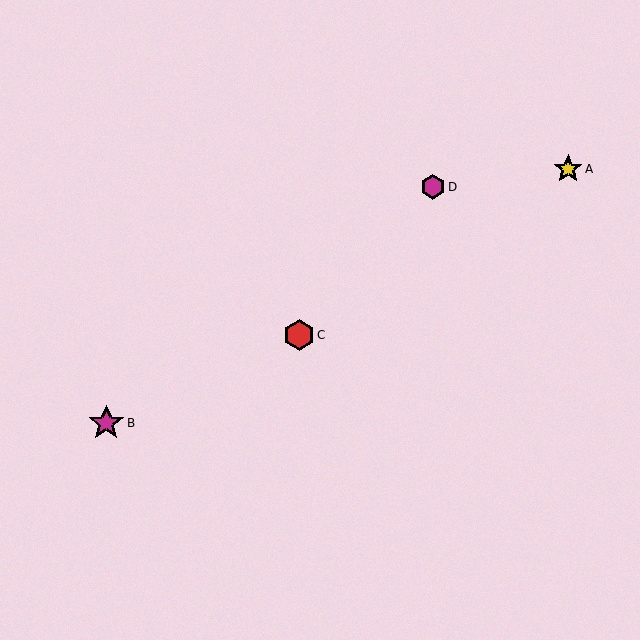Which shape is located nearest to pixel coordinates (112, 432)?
The magenta star (labeled B) at (106, 423) is nearest to that location.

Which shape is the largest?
The magenta star (labeled B) is the largest.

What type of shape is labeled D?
Shape D is a magenta hexagon.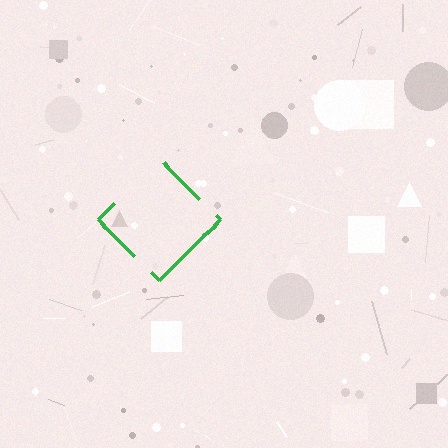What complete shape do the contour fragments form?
The contour fragments form a diamond.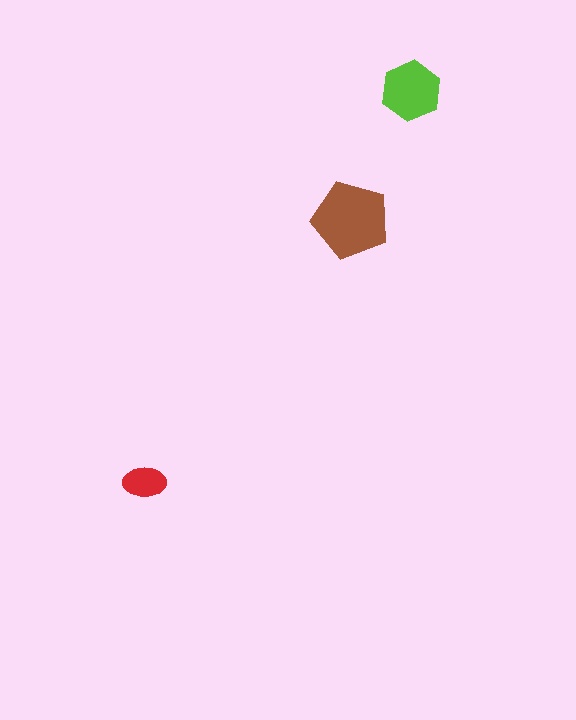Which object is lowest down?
The red ellipse is bottommost.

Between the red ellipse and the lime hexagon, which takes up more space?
The lime hexagon.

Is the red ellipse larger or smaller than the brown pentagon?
Smaller.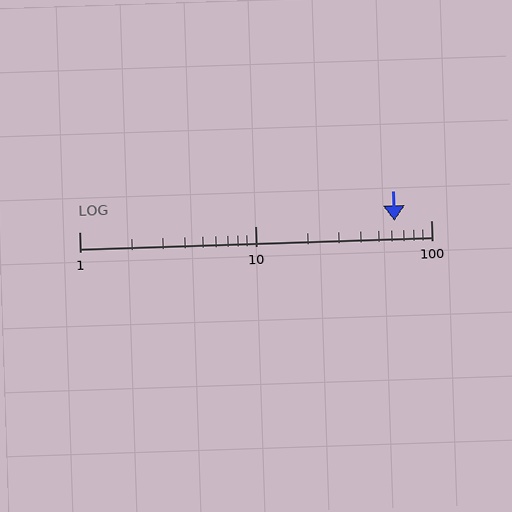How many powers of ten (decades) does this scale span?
The scale spans 2 decades, from 1 to 100.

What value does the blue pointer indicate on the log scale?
The pointer indicates approximately 62.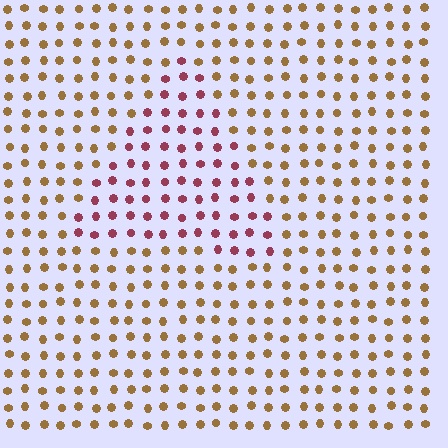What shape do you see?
I see a triangle.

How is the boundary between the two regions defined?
The boundary is defined purely by a slight shift in hue (about 54 degrees). Spacing, size, and orientation are identical on both sides.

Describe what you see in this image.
The image is filled with small brown elements in a uniform arrangement. A triangle-shaped region is visible where the elements are tinted to a slightly different hue, forming a subtle color boundary.